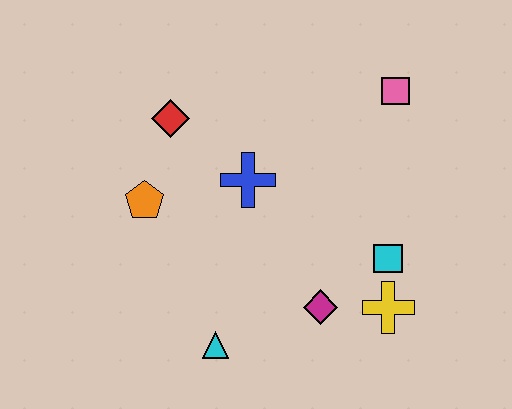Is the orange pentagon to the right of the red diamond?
No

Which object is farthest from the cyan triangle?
The pink square is farthest from the cyan triangle.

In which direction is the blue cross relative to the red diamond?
The blue cross is to the right of the red diamond.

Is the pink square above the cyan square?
Yes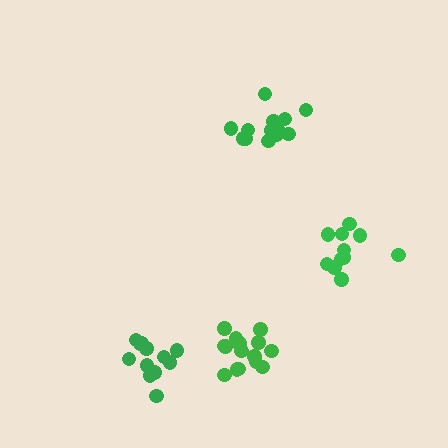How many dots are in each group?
Group 1: 11 dots, Group 2: 12 dots, Group 3: 13 dots, Group 4: 15 dots (51 total).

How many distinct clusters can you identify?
There are 4 distinct clusters.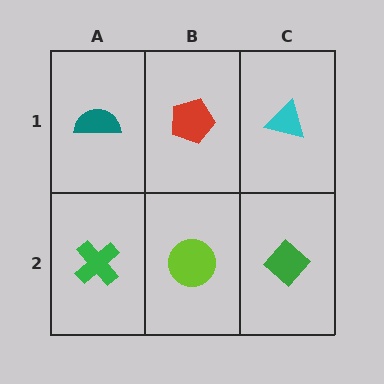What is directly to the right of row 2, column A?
A lime circle.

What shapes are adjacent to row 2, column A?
A teal semicircle (row 1, column A), a lime circle (row 2, column B).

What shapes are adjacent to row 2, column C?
A cyan triangle (row 1, column C), a lime circle (row 2, column B).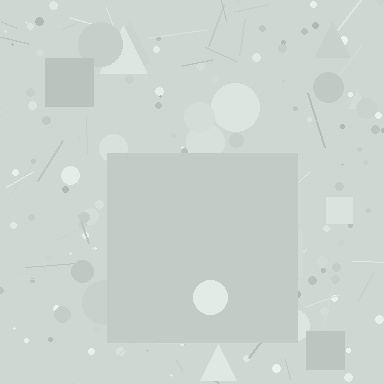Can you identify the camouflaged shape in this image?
The camouflaged shape is a square.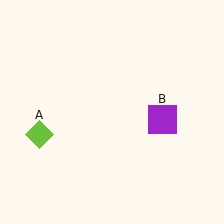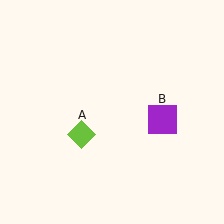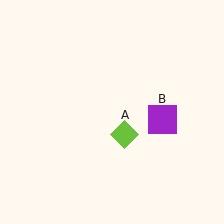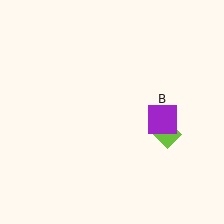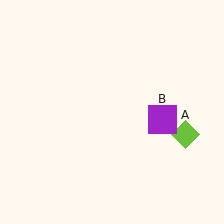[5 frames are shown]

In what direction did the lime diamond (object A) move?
The lime diamond (object A) moved right.